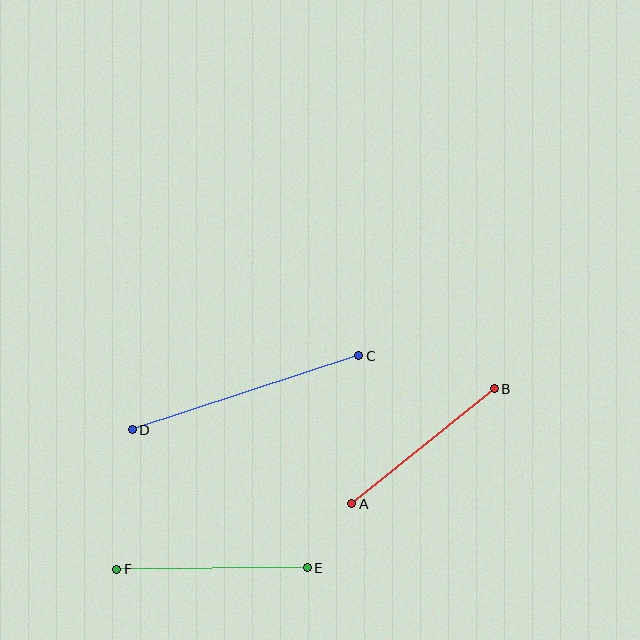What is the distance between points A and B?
The distance is approximately 183 pixels.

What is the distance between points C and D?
The distance is approximately 238 pixels.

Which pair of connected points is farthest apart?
Points C and D are farthest apart.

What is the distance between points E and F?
The distance is approximately 190 pixels.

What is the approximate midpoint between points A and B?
The midpoint is at approximately (423, 446) pixels.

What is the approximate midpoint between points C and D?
The midpoint is at approximately (246, 393) pixels.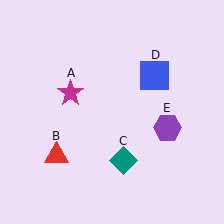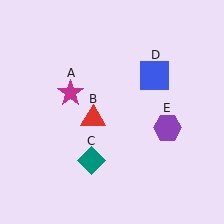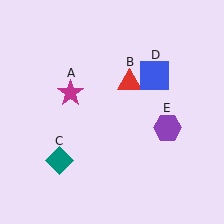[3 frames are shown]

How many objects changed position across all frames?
2 objects changed position: red triangle (object B), teal diamond (object C).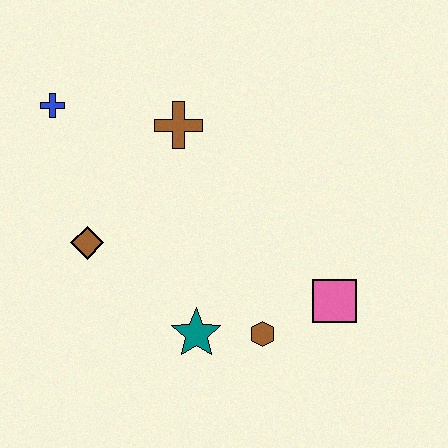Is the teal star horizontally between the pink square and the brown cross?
Yes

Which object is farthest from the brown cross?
The pink square is farthest from the brown cross.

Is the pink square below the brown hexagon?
No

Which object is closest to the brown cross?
The blue cross is closest to the brown cross.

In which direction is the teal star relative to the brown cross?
The teal star is below the brown cross.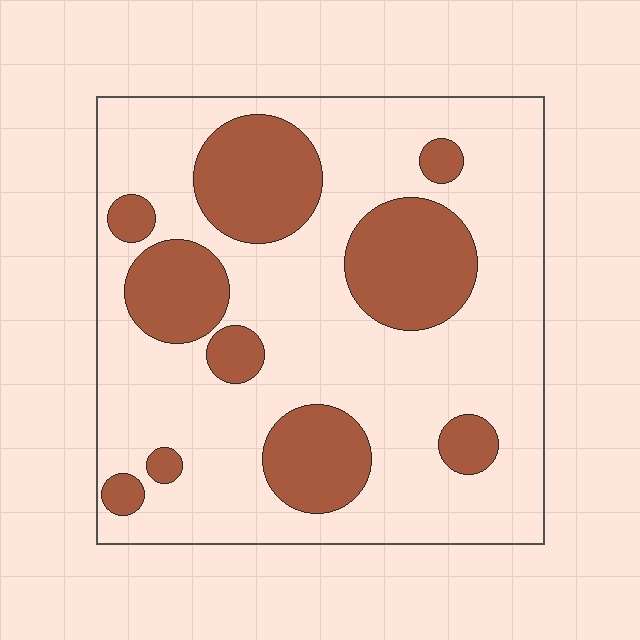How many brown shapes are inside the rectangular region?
10.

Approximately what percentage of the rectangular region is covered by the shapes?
Approximately 30%.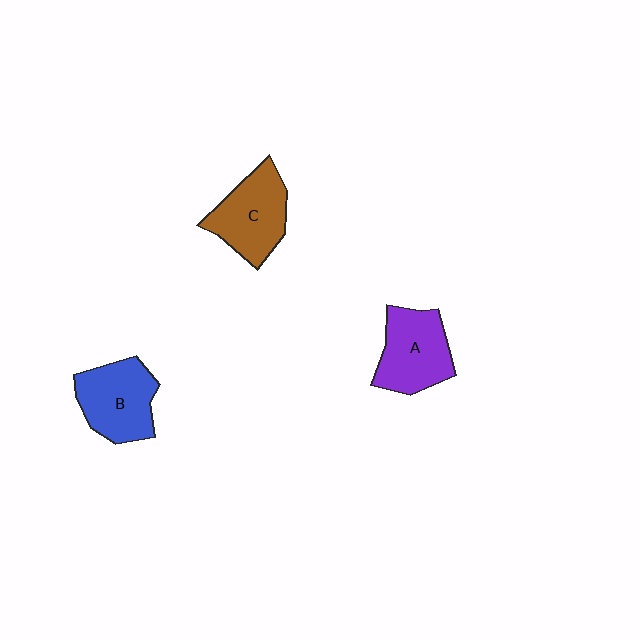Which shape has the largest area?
Shape B (blue).